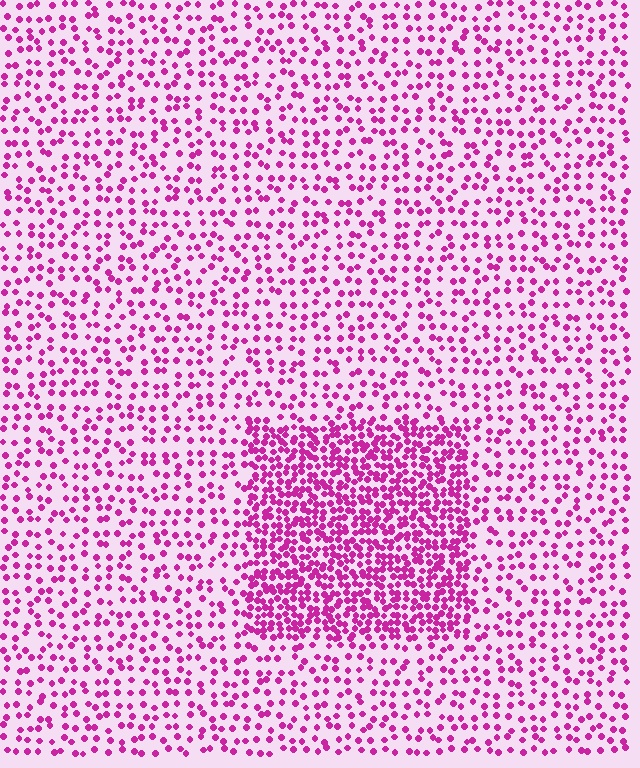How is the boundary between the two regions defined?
The boundary is defined by a change in element density (approximately 2.4x ratio). All elements are the same color, size, and shape.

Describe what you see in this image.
The image contains small magenta elements arranged at two different densities. A rectangle-shaped region is visible where the elements are more densely packed than the surrounding area.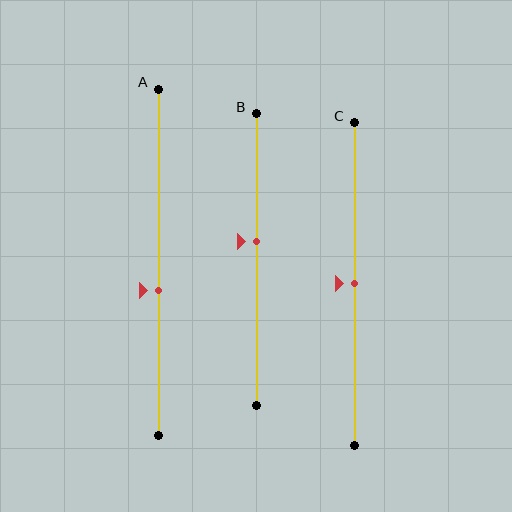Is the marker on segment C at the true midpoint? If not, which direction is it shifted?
Yes, the marker on segment C is at the true midpoint.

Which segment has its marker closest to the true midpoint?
Segment C has its marker closest to the true midpoint.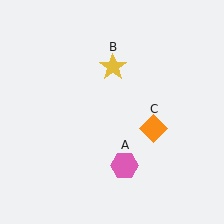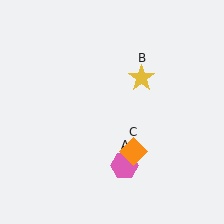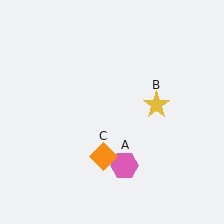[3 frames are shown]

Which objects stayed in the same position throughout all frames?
Pink hexagon (object A) remained stationary.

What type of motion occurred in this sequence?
The yellow star (object B), orange diamond (object C) rotated clockwise around the center of the scene.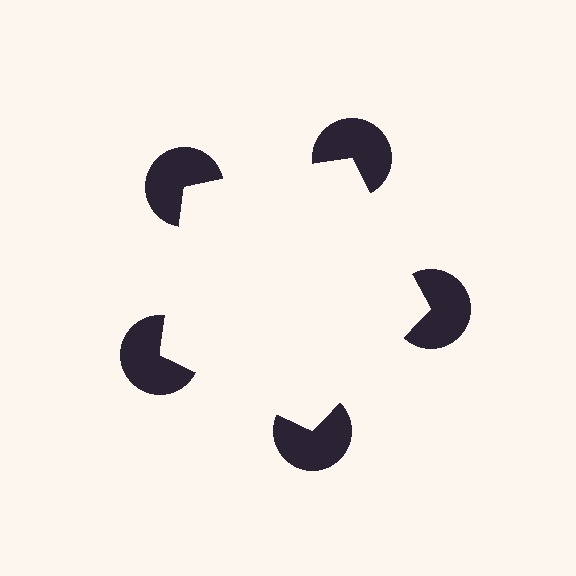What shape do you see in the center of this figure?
An illusory pentagon — its edges are inferred from the aligned wedge cuts in the pac-man discs, not physically drawn.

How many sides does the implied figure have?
5 sides.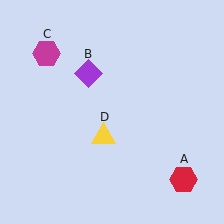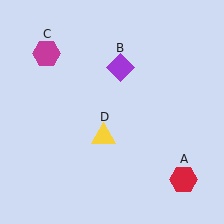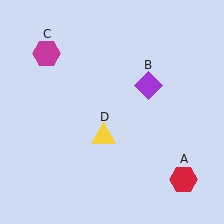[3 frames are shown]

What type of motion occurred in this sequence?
The purple diamond (object B) rotated clockwise around the center of the scene.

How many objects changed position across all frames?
1 object changed position: purple diamond (object B).